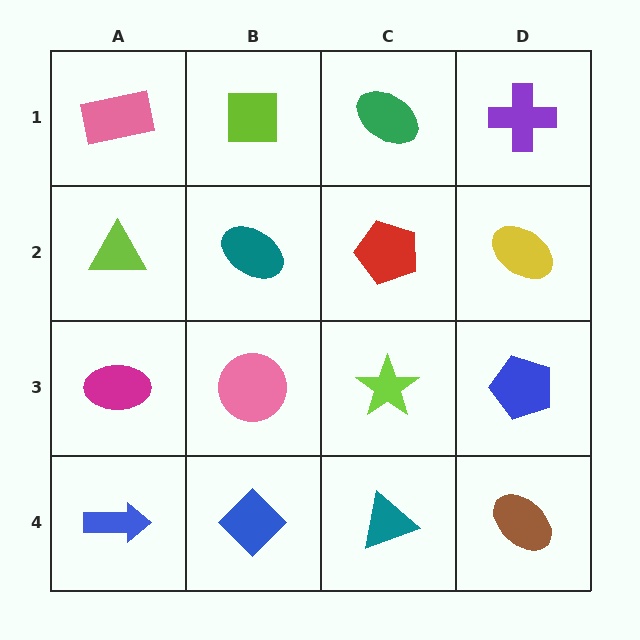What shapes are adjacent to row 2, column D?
A purple cross (row 1, column D), a blue pentagon (row 3, column D), a red pentagon (row 2, column C).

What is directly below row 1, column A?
A lime triangle.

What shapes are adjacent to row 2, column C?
A green ellipse (row 1, column C), a lime star (row 3, column C), a teal ellipse (row 2, column B), a yellow ellipse (row 2, column D).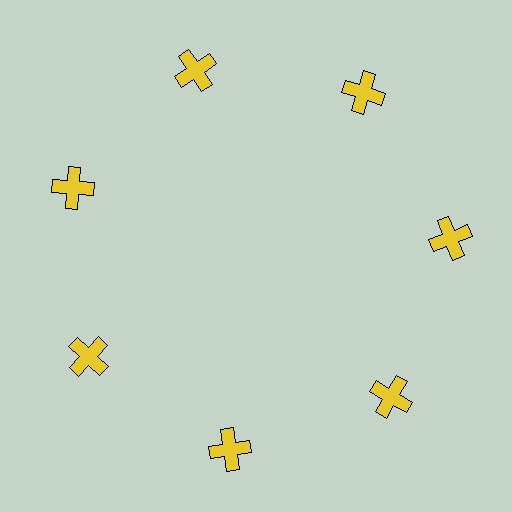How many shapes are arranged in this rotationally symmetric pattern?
There are 7 shapes, arranged in 7 groups of 1.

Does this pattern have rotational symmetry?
Yes, this pattern has 7-fold rotational symmetry. It looks the same after rotating 51 degrees around the center.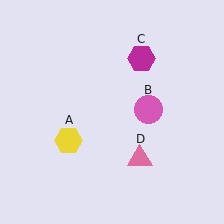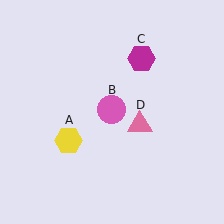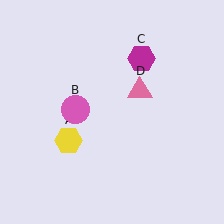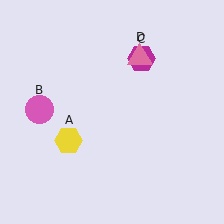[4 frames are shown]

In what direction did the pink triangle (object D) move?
The pink triangle (object D) moved up.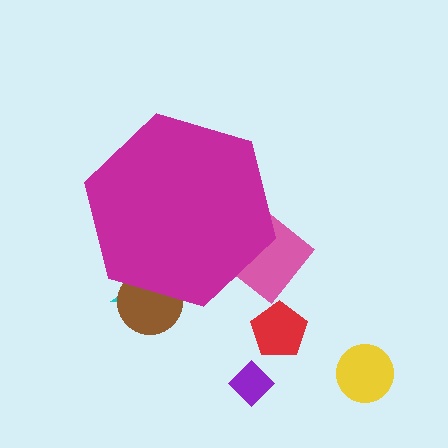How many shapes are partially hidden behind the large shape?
3 shapes are partially hidden.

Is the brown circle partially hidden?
Yes, the brown circle is partially hidden behind the magenta hexagon.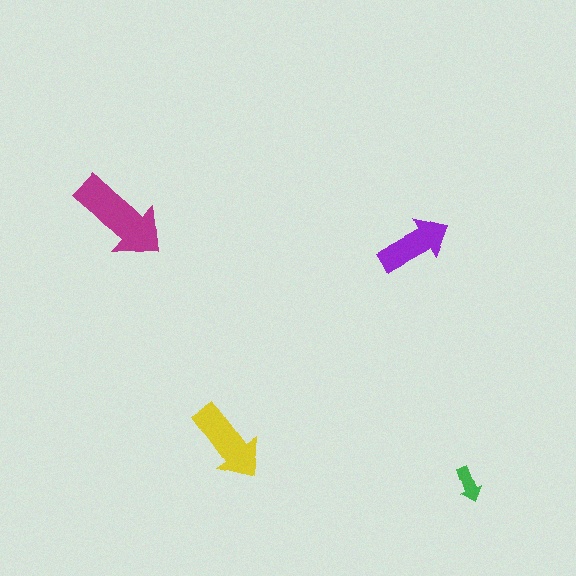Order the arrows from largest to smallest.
the magenta one, the yellow one, the purple one, the green one.